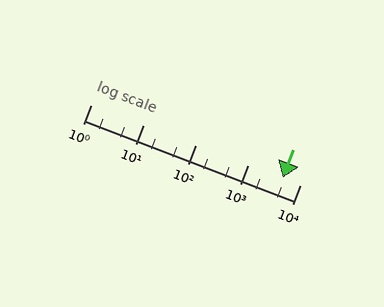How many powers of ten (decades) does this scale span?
The scale spans 4 decades, from 1 to 10000.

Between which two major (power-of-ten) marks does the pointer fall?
The pointer is between 1000 and 10000.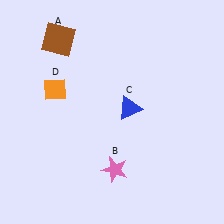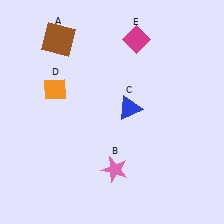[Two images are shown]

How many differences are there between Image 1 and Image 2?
There is 1 difference between the two images.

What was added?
A magenta diamond (E) was added in Image 2.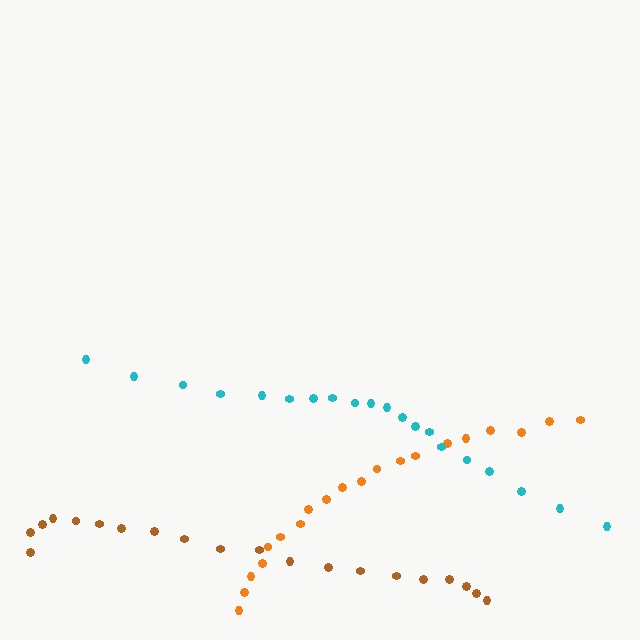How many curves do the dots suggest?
There are 3 distinct paths.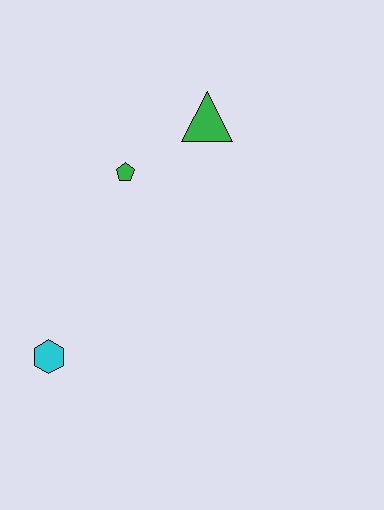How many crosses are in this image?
There are no crosses.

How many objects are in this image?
There are 3 objects.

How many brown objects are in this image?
There are no brown objects.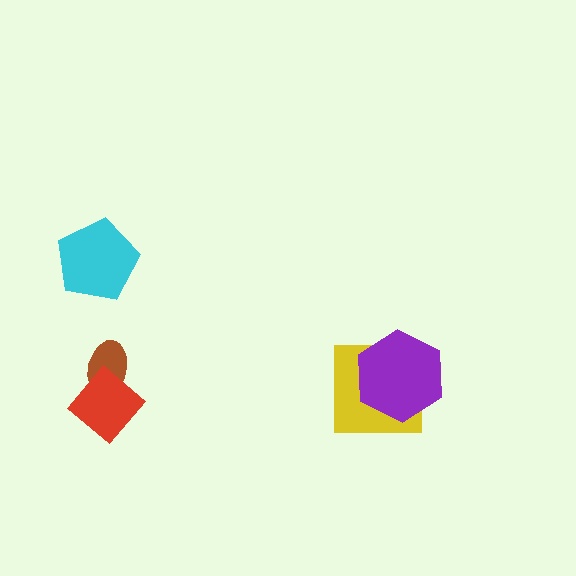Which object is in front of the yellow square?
The purple hexagon is in front of the yellow square.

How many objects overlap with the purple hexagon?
1 object overlaps with the purple hexagon.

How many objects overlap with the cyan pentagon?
0 objects overlap with the cyan pentagon.